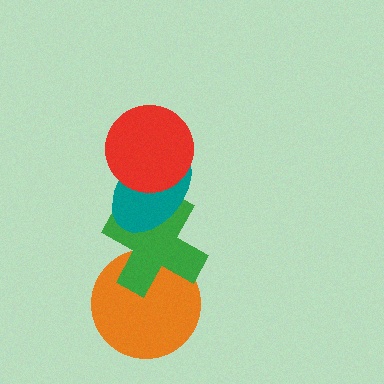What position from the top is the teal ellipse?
The teal ellipse is 2nd from the top.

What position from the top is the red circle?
The red circle is 1st from the top.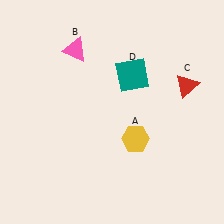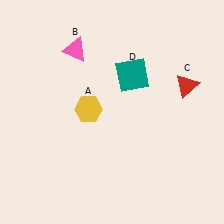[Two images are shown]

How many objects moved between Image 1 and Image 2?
1 object moved between the two images.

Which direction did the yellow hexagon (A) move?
The yellow hexagon (A) moved left.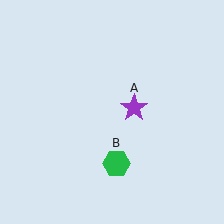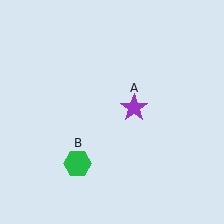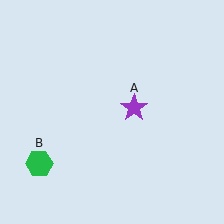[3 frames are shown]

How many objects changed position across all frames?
1 object changed position: green hexagon (object B).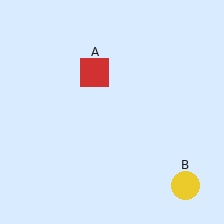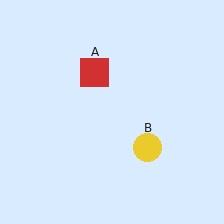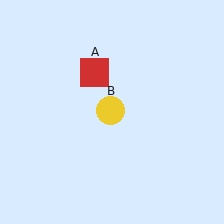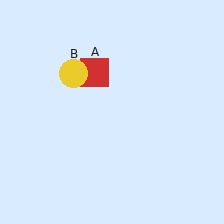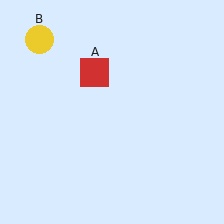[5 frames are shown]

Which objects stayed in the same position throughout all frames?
Red square (object A) remained stationary.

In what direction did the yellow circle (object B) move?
The yellow circle (object B) moved up and to the left.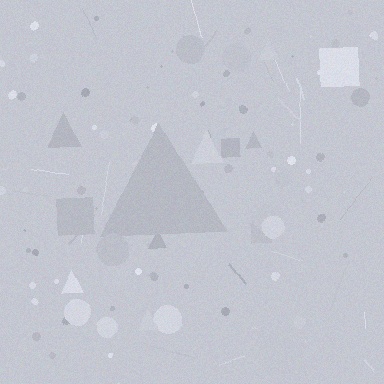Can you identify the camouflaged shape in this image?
The camouflaged shape is a triangle.